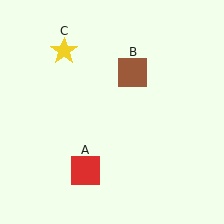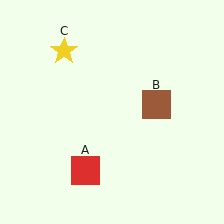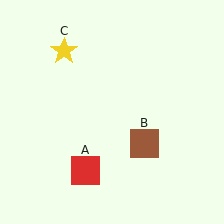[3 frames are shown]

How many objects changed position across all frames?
1 object changed position: brown square (object B).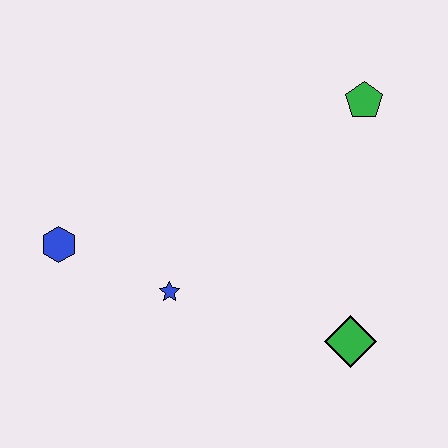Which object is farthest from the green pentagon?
The blue hexagon is farthest from the green pentagon.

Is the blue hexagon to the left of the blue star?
Yes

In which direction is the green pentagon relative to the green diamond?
The green pentagon is above the green diamond.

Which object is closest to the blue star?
The blue hexagon is closest to the blue star.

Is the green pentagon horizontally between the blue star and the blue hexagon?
No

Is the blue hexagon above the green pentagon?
No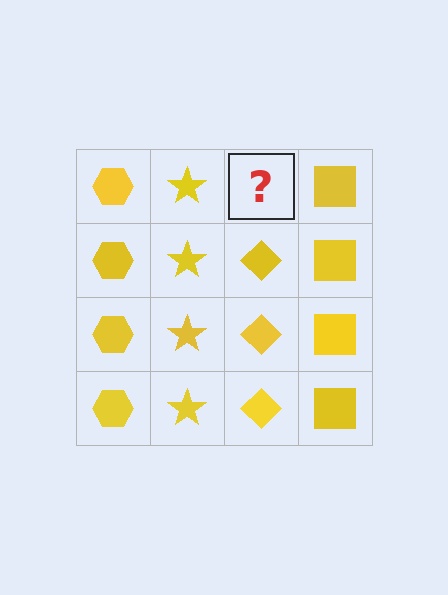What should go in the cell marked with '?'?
The missing cell should contain a yellow diamond.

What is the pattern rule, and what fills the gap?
The rule is that each column has a consistent shape. The gap should be filled with a yellow diamond.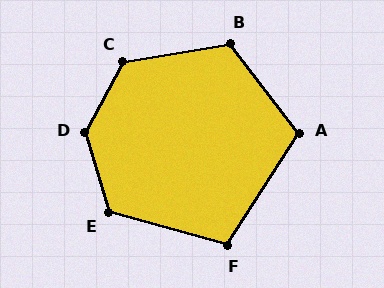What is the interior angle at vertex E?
Approximately 123 degrees (obtuse).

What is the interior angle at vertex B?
Approximately 118 degrees (obtuse).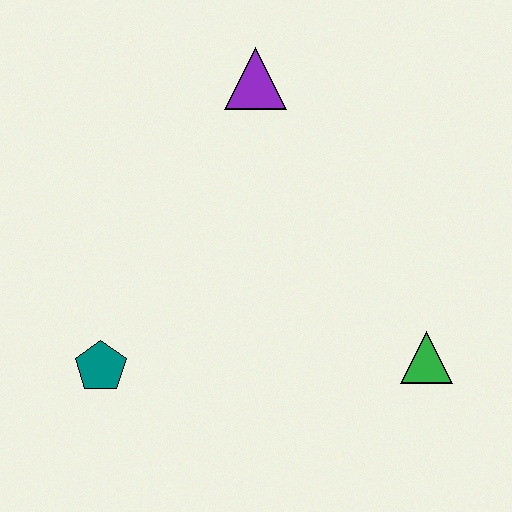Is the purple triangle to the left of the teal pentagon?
No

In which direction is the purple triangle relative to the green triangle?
The purple triangle is above the green triangle.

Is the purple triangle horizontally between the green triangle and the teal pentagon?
Yes